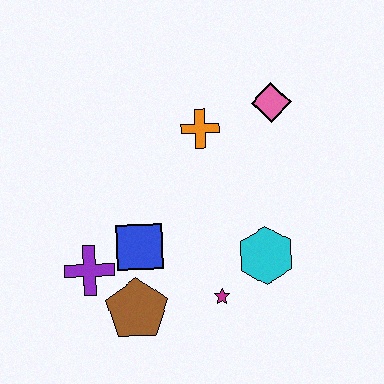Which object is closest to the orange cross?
The pink diamond is closest to the orange cross.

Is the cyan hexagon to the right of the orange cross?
Yes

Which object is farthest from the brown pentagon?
The pink diamond is farthest from the brown pentagon.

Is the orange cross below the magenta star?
No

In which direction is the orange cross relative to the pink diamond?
The orange cross is to the left of the pink diamond.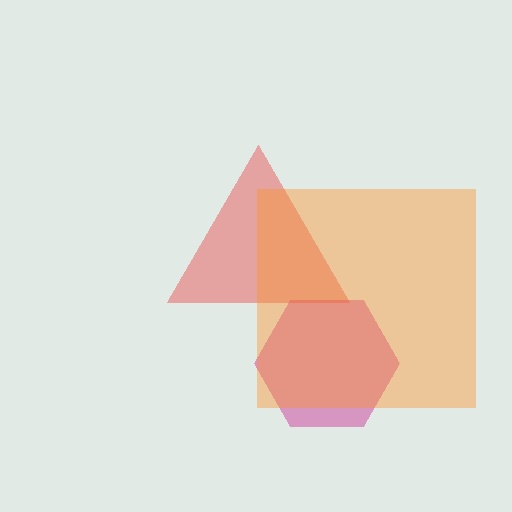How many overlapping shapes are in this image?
There are 3 overlapping shapes in the image.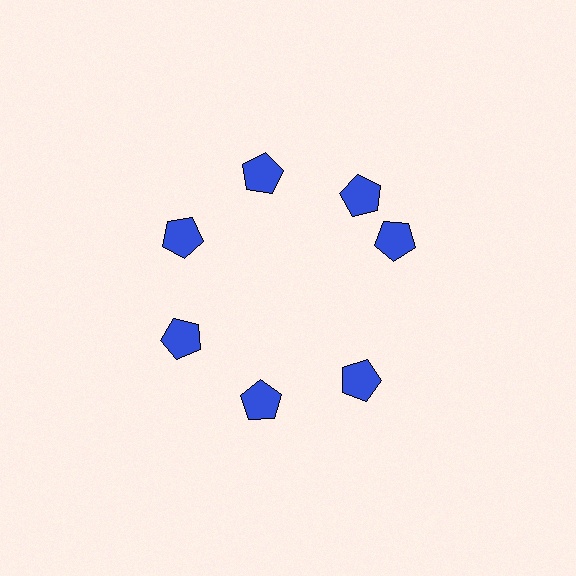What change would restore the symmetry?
The symmetry would be restored by rotating it back into even spacing with its neighbors so that all 7 pentagons sit at equal angles and equal distance from the center.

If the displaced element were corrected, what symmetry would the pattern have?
It would have 7-fold rotational symmetry — the pattern would map onto itself every 51 degrees.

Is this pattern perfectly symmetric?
No. The 7 blue pentagons are arranged in a ring, but one element near the 3 o'clock position is rotated out of alignment along the ring, breaking the 7-fold rotational symmetry.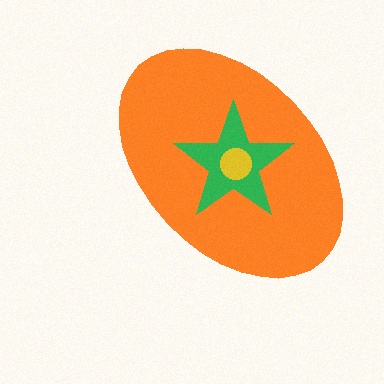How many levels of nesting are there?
3.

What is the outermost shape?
The orange ellipse.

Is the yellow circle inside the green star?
Yes.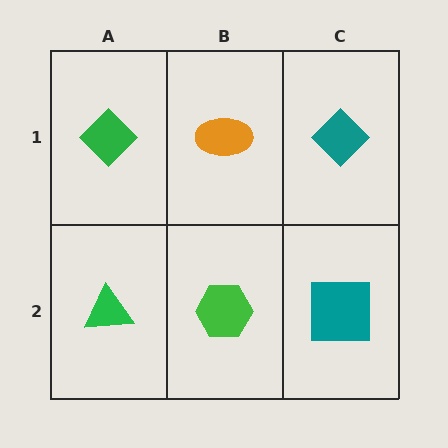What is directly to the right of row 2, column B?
A teal square.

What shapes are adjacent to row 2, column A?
A green diamond (row 1, column A), a green hexagon (row 2, column B).